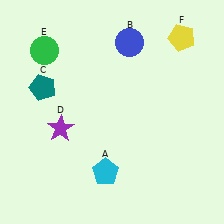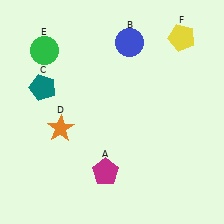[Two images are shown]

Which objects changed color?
A changed from cyan to magenta. D changed from purple to orange.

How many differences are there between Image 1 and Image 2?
There are 2 differences between the two images.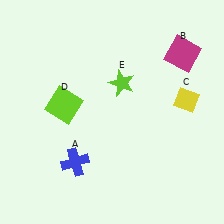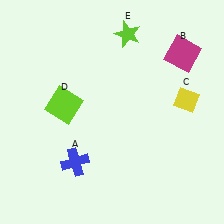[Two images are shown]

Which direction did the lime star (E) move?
The lime star (E) moved up.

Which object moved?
The lime star (E) moved up.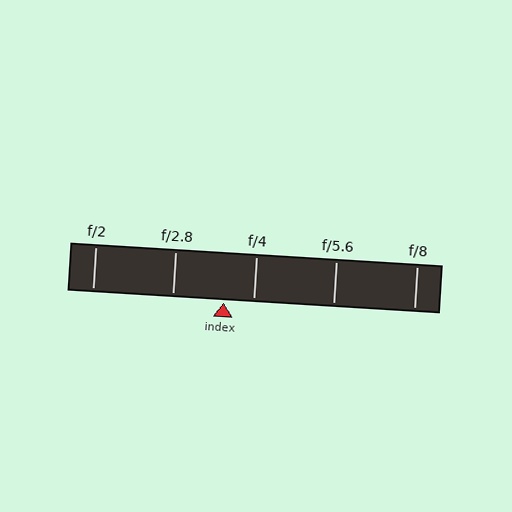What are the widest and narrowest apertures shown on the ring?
The widest aperture shown is f/2 and the narrowest is f/8.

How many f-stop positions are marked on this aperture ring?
There are 5 f-stop positions marked.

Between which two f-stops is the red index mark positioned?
The index mark is between f/2.8 and f/4.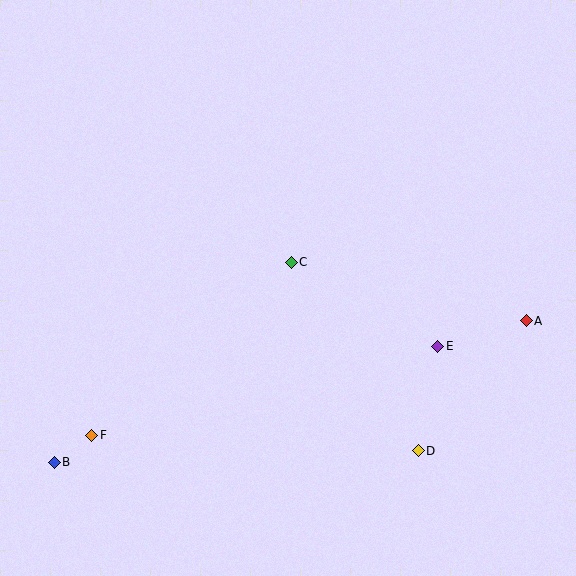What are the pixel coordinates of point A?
Point A is at (526, 321).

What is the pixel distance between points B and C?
The distance between B and C is 310 pixels.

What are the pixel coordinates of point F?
Point F is at (92, 435).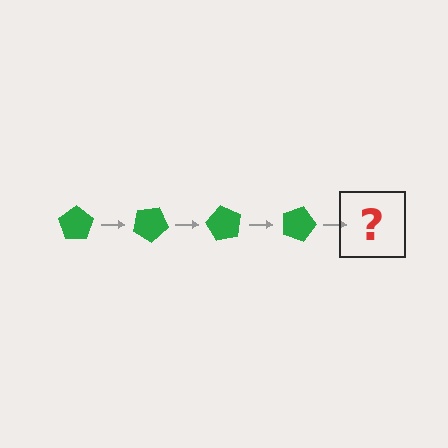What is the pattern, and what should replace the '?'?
The pattern is that the pentagon rotates 30 degrees each step. The '?' should be a green pentagon rotated 120 degrees.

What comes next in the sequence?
The next element should be a green pentagon rotated 120 degrees.